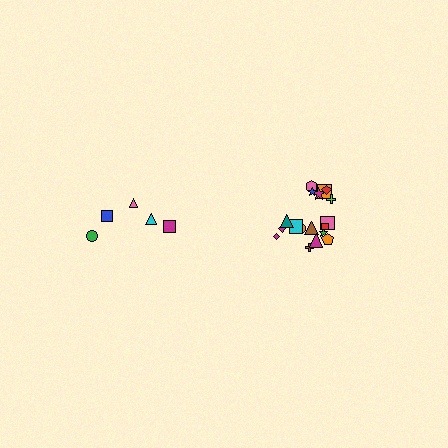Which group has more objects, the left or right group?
The right group.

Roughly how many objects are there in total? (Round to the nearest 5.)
Roughly 25 objects in total.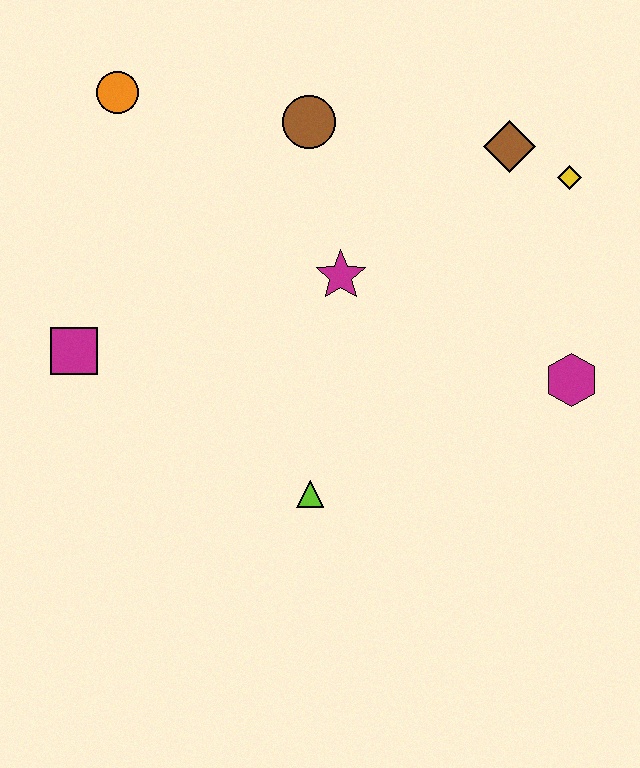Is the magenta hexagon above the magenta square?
No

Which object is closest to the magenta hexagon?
The yellow diamond is closest to the magenta hexagon.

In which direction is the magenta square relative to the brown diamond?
The magenta square is to the left of the brown diamond.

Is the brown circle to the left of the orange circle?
No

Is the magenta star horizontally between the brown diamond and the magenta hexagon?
No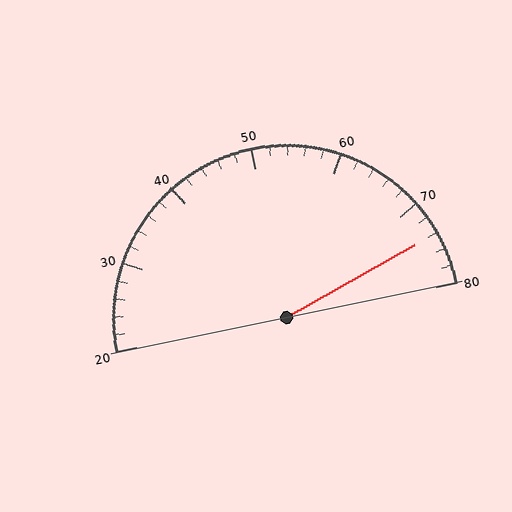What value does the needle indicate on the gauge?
The needle indicates approximately 74.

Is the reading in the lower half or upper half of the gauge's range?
The reading is in the upper half of the range (20 to 80).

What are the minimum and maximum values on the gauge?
The gauge ranges from 20 to 80.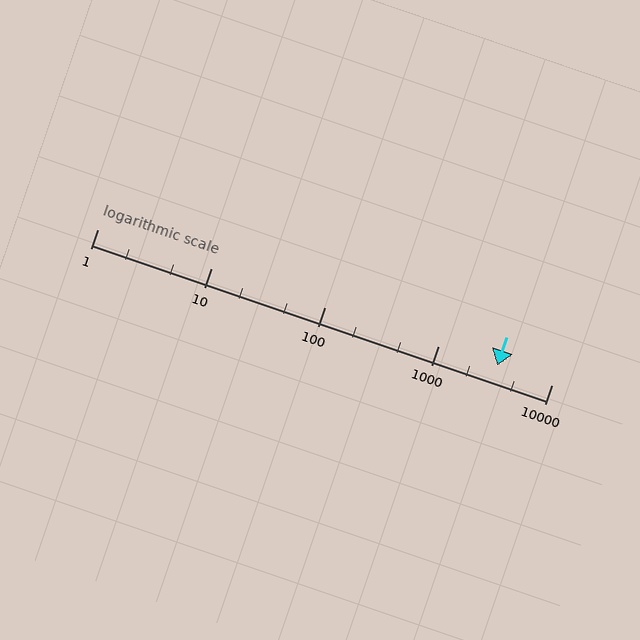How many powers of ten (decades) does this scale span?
The scale spans 4 decades, from 1 to 10000.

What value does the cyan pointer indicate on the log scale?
The pointer indicates approximately 3300.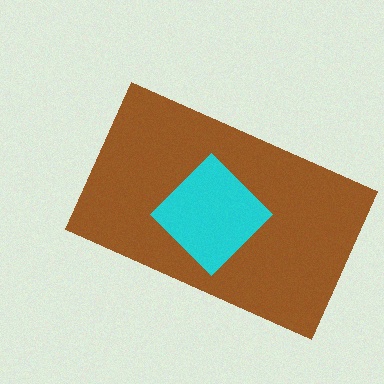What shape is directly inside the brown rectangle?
The cyan diamond.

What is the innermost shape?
The cyan diamond.